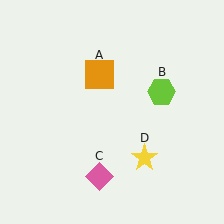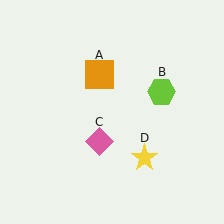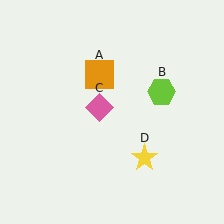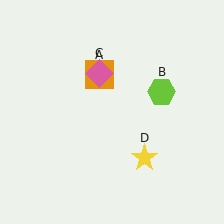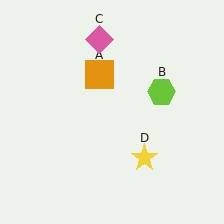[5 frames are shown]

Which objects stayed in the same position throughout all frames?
Orange square (object A) and lime hexagon (object B) and yellow star (object D) remained stationary.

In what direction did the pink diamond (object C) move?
The pink diamond (object C) moved up.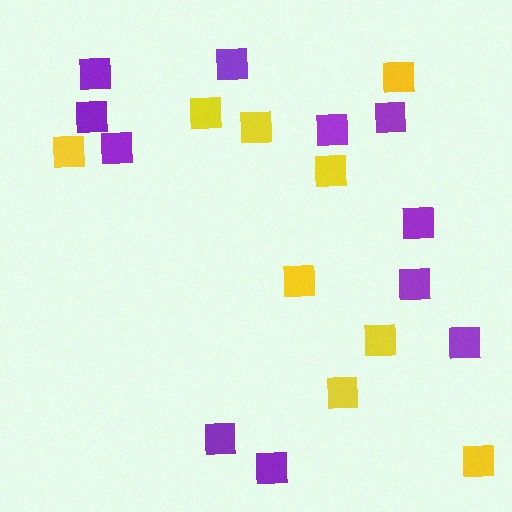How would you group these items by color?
There are 2 groups: one group of purple squares (11) and one group of yellow squares (9).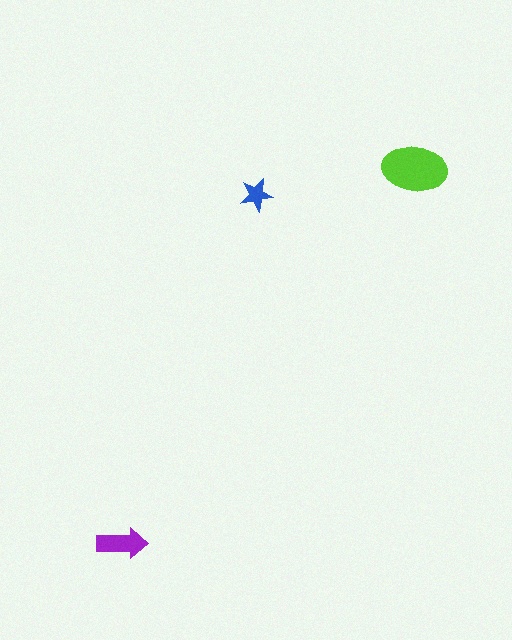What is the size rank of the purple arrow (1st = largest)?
2nd.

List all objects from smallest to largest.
The blue star, the purple arrow, the lime ellipse.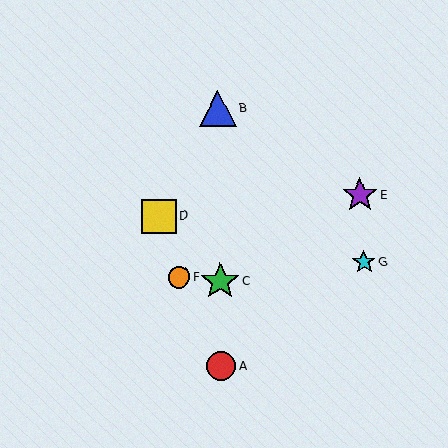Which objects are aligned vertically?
Objects A, B, C are aligned vertically.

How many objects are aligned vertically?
3 objects (A, B, C) are aligned vertically.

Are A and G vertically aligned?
No, A is at x≈221 and G is at x≈364.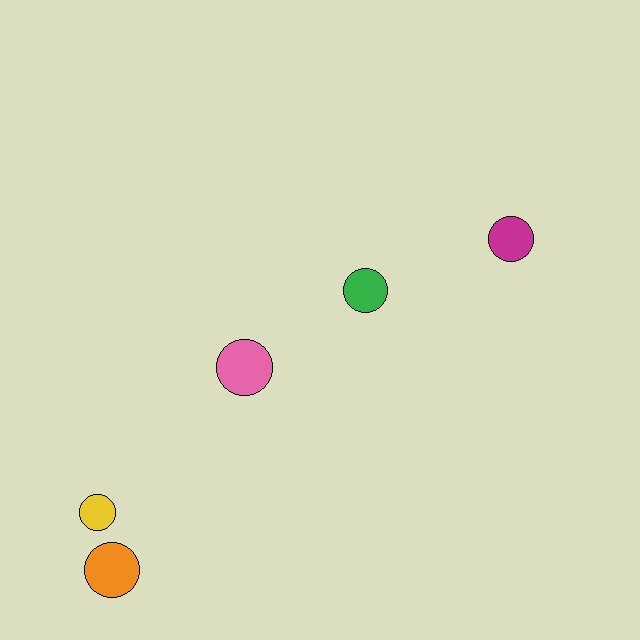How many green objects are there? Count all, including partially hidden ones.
There is 1 green object.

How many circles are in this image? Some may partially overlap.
There are 5 circles.